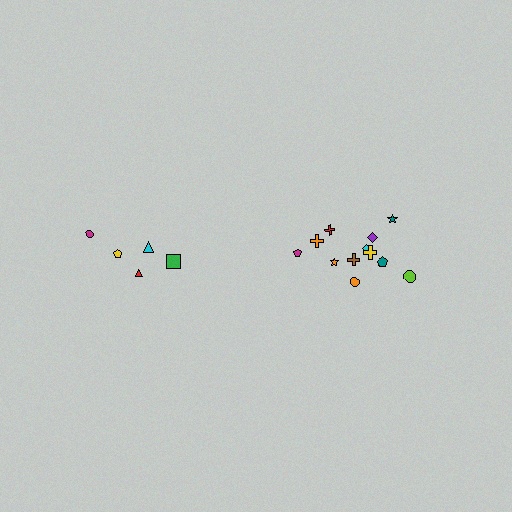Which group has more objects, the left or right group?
The right group.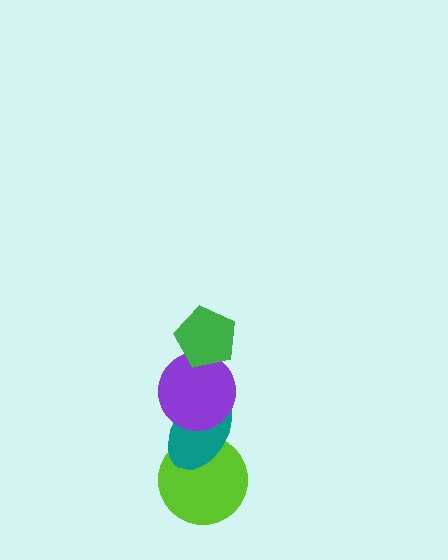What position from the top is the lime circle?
The lime circle is 4th from the top.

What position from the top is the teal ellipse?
The teal ellipse is 3rd from the top.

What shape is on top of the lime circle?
The teal ellipse is on top of the lime circle.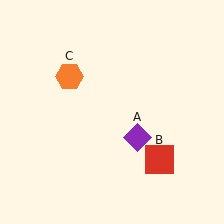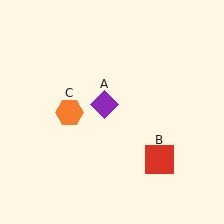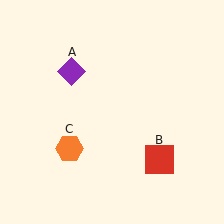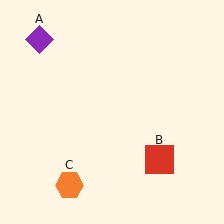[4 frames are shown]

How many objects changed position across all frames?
2 objects changed position: purple diamond (object A), orange hexagon (object C).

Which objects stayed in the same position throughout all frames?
Red square (object B) remained stationary.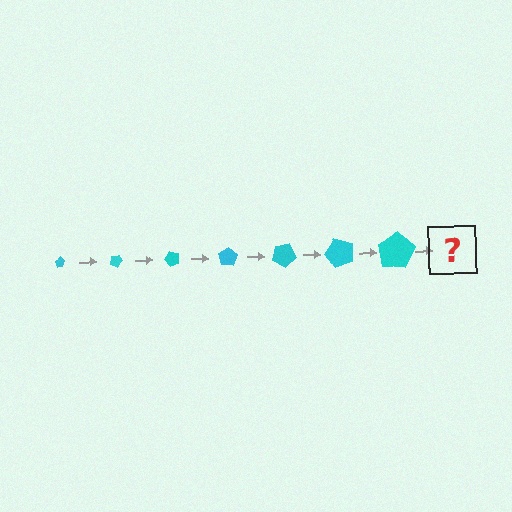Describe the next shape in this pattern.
It should be a pentagon, larger than the previous one and rotated 175 degrees from the start.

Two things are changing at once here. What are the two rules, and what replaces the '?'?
The two rules are that the pentagon grows larger each step and it rotates 25 degrees each step. The '?' should be a pentagon, larger than the previous one and rotated 175 degrees from the start.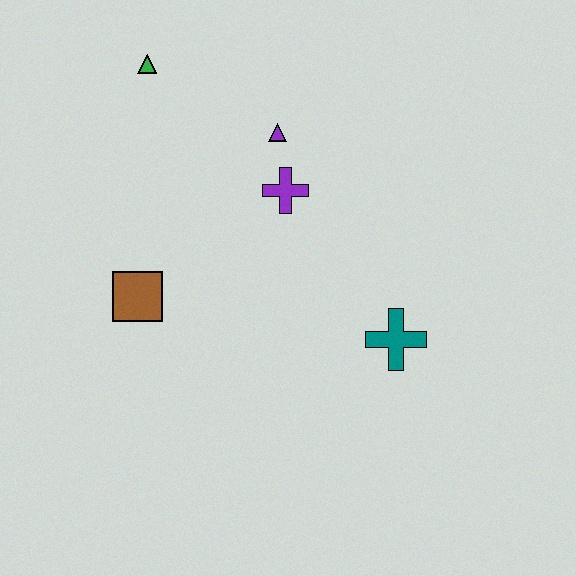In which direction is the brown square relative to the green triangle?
The brown square is below the green triangle.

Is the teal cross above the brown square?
No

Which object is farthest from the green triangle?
The teal cross is farthest from the green triangle.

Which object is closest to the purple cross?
The purple triangle is closest to the purple cross.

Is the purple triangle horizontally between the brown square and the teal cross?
Yes